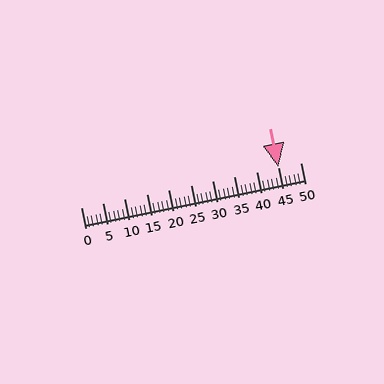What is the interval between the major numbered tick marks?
The major tick marks are spaced 5 units apart.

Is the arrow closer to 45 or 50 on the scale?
The arrow is closer to 45.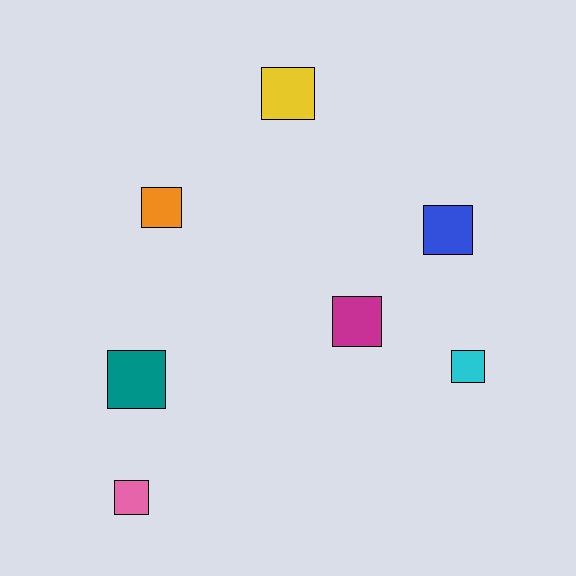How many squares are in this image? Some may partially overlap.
There are 7 squares.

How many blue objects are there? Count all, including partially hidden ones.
There is 1 blue object.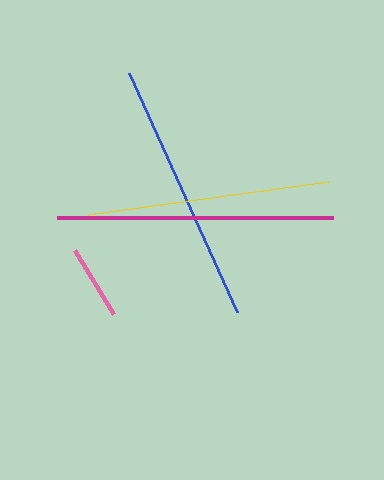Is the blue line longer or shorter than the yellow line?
The blue line is longer than the yellow line.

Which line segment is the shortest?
The pink line is the shortest at approximately 75 pixels.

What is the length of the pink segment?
The pink segment is approximately 75 pixels long.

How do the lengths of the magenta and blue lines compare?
The magenta and blue lines are approximately the same length.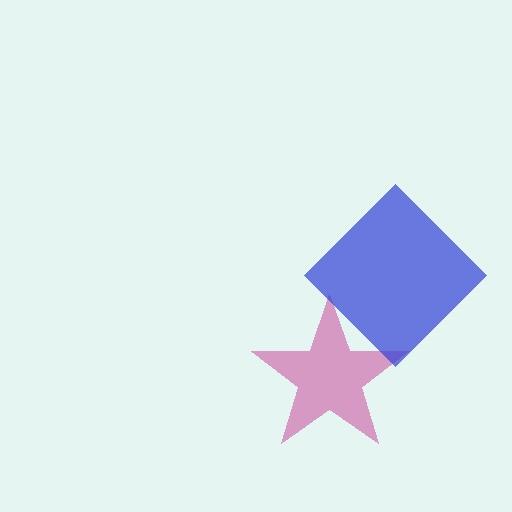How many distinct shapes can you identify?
There are 2 distinct shapes: a magenta star, a blue diamond.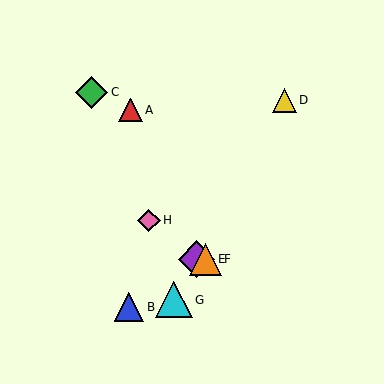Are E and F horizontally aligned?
Yes, both are at y≈259.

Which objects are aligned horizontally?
Objects E, F are aligned horizontally.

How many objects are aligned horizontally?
2 objects (E, F) are aligned horizontally.